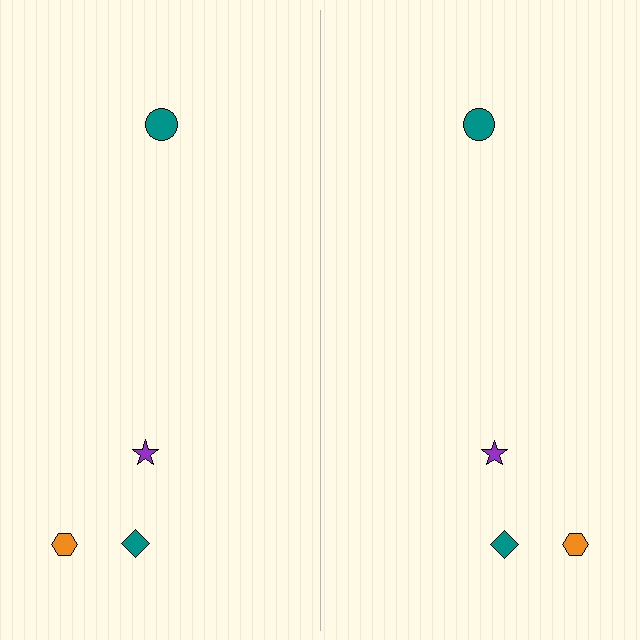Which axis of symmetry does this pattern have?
The pattern has a vertical axis of symmetry running through the center of the image.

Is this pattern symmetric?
Yes, this pattern has bilateral (reflection) symmetry.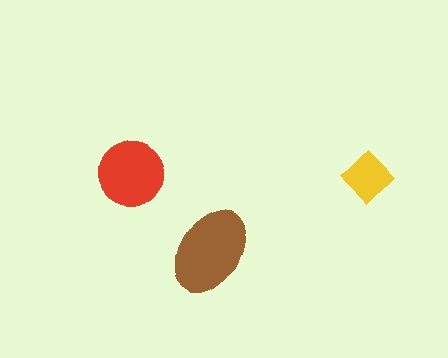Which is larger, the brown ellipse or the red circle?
The brown ellipse.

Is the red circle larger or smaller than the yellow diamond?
Larger.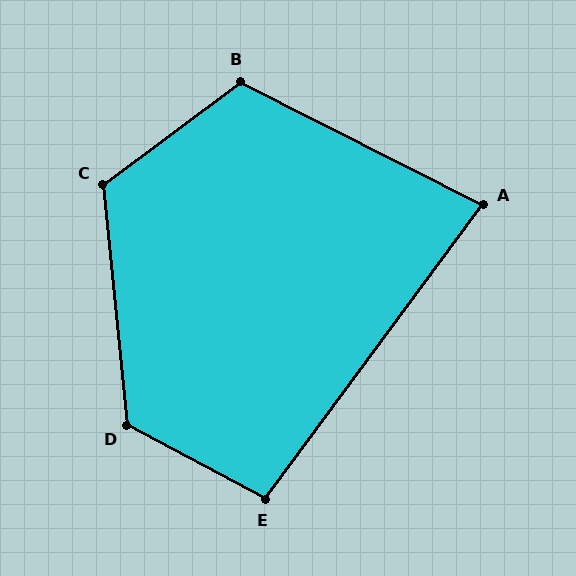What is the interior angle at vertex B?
Approximately 116 degrees (obtuse).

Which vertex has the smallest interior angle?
A, at approximately 81 degrees.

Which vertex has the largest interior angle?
D, at approximately 123 degrees.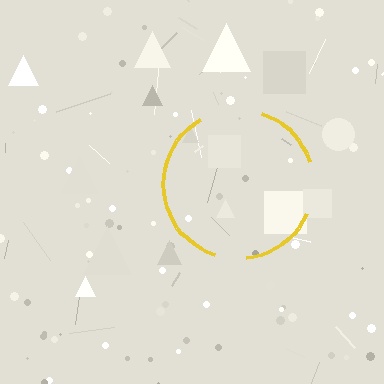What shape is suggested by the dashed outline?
The dashed outline suggests a circle.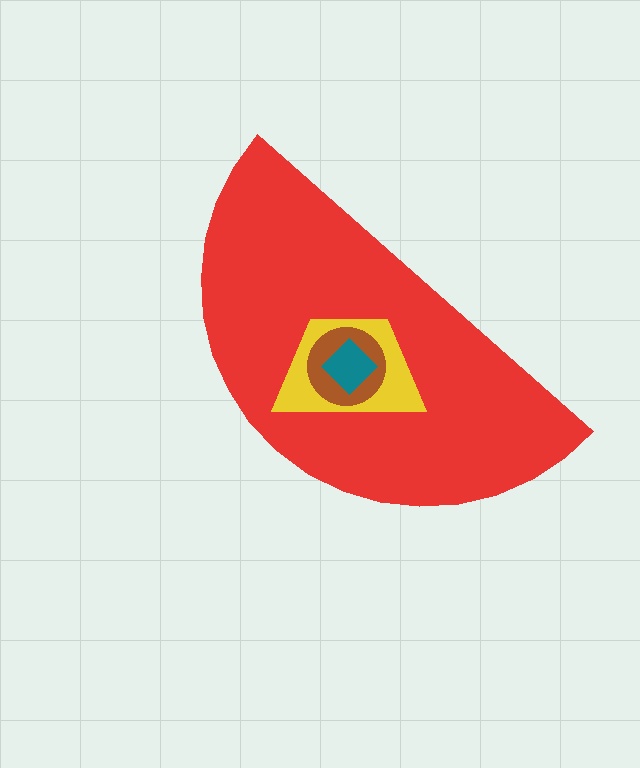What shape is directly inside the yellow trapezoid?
The brown circle.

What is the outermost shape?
The red semicircle.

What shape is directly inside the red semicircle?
The yellow trapezoid.